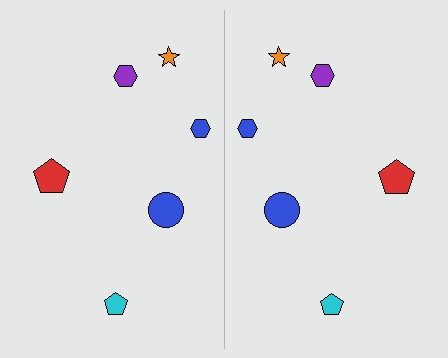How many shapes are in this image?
There are 12 shapes in this image.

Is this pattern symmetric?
Yes, this pattern has bilateral (reflection) symmetry.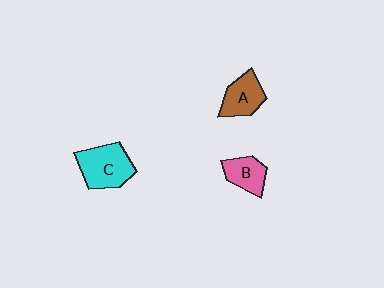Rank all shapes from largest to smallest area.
From largest to smallest: C (cyan), A (brown), B (pink).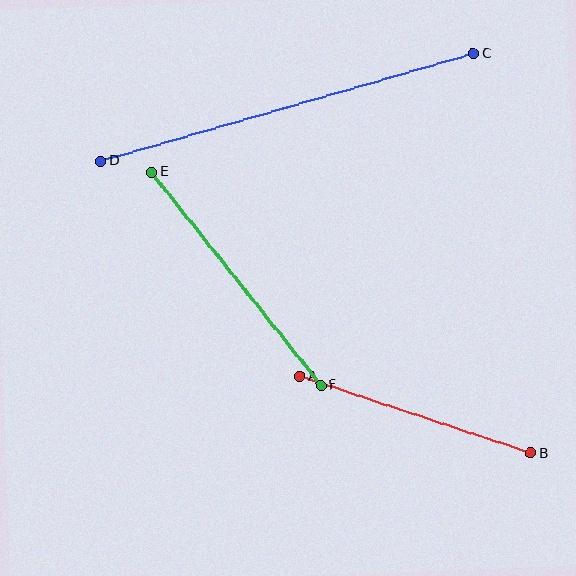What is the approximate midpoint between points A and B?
The midpoint is at approximately (415, 415) pixels.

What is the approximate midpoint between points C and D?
The midpoint is at approximately (287, 107) pixels.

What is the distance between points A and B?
The distance is approximately 243 pixels.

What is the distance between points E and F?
The distance is approximately 272 pixels.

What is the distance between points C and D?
The distance is approximately 387 pixels.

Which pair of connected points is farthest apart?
Points C and D are farthest apart.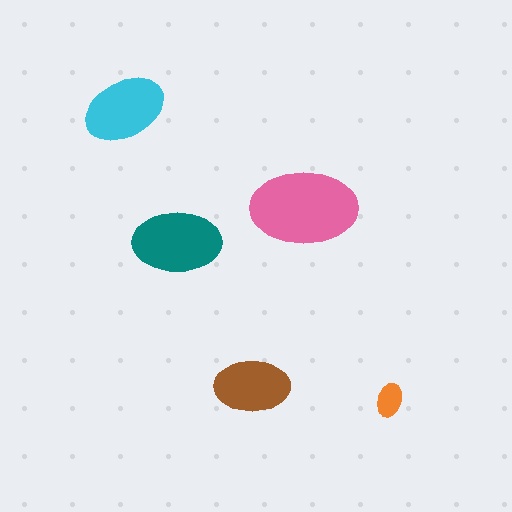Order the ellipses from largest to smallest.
the pink one, the teal one, the cyan one, the brown one, the orange one.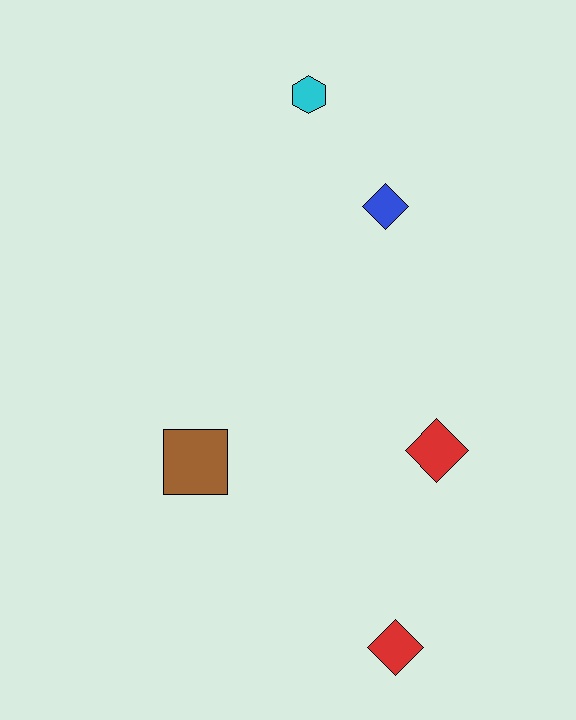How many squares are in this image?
There is 1 square.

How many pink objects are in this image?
There are no pink objects.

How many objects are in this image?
There are 5 objects.